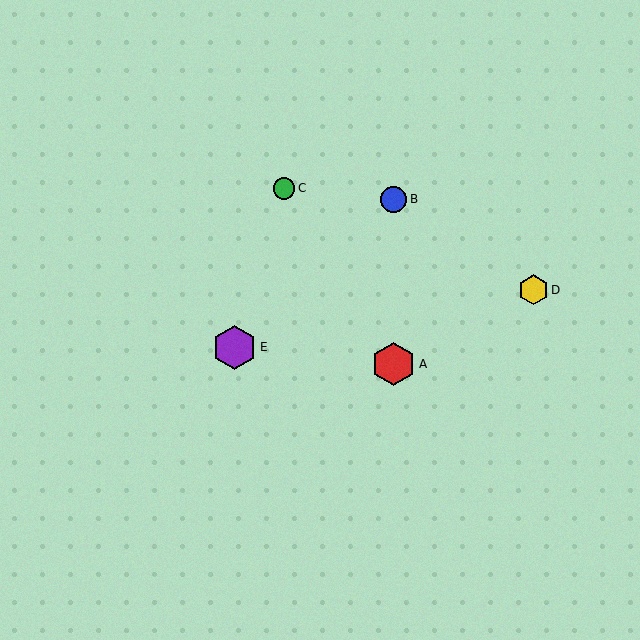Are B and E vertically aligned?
No, B is at x≈394 and E is at x≈235.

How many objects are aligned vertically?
2 objects (A, B) are aligned vertically.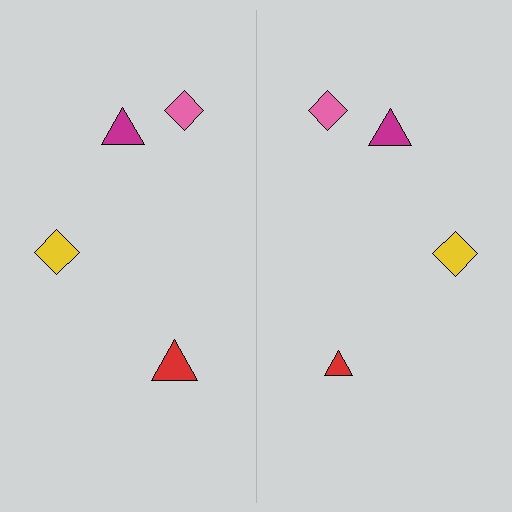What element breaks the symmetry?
The red triangle on the right side has a different size than its mirror counterpart.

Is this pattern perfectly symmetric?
No, the pattern is not perfectly symmetric. The red triangle on the right side has a different size than its mirror counterpart.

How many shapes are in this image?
There are 8 shapes in this image.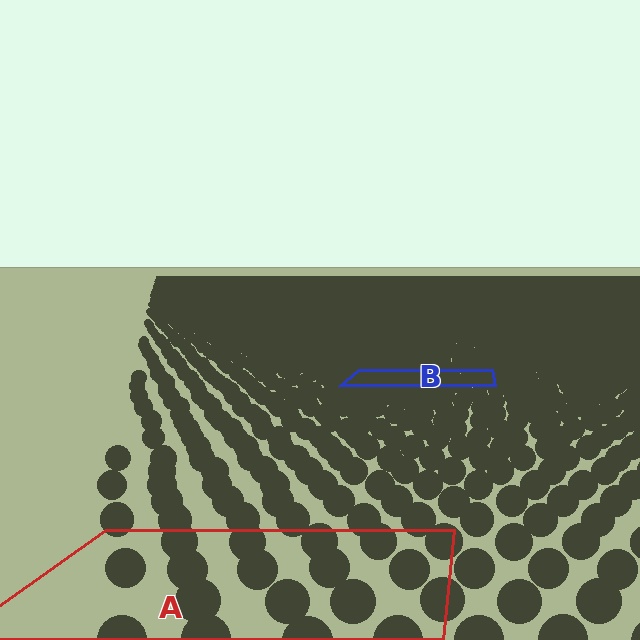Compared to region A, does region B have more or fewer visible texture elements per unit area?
Region B has more texture elements per unit area — they are packed more densely because it is farther away.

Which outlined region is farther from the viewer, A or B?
Region B is farther from the viewer — the texture elements inside it appear smaller and more densely packed.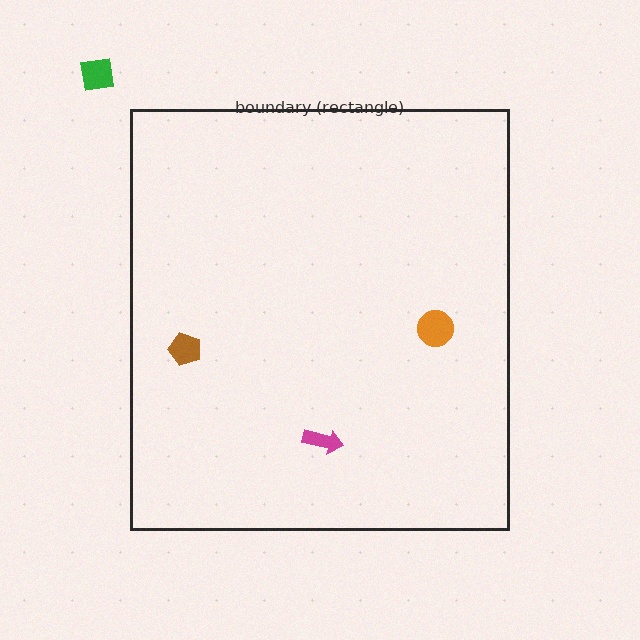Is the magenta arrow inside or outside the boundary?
Inside.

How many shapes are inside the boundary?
3 inside, 1 outside.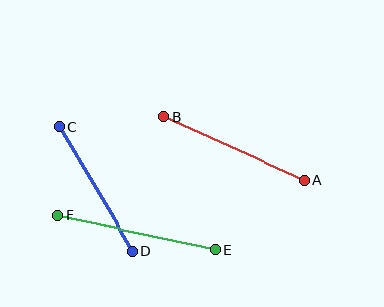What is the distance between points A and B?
The distance is approximately 154 pixels.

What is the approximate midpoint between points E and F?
The midpoint is at approximately (136, 233) pixels.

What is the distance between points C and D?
The distance is approximately 144 pixels.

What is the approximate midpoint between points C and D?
The midpoint is at approximately (96, 189) pixels.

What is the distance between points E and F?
The distance is approximately 162 pixels.